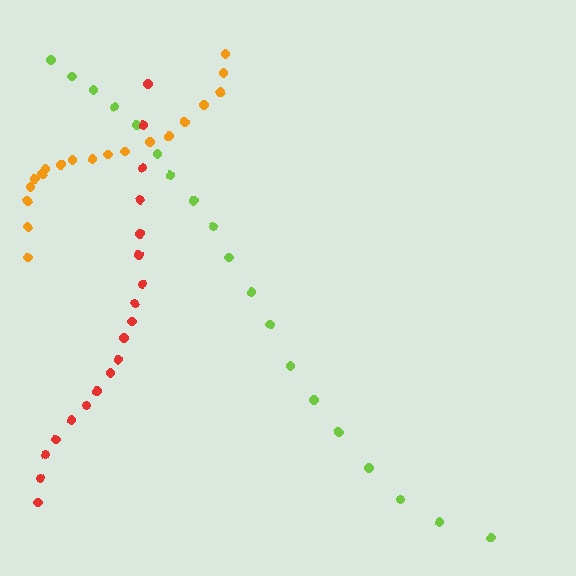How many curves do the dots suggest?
There are 3 distinct paths.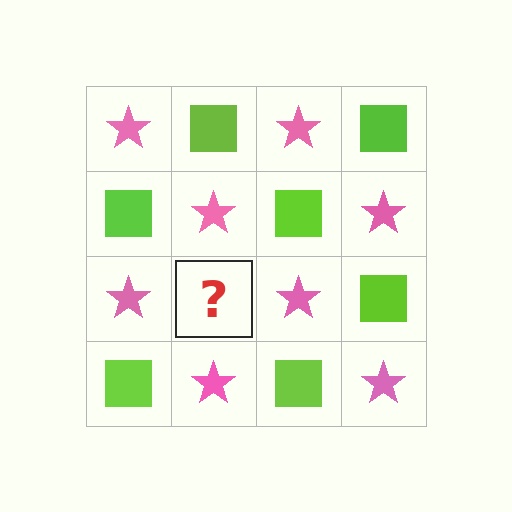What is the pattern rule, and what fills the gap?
The rule is that it alternates pink star and lime square in a checkerboard pattern. The gap should be filled with a lime square.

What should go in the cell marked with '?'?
The missing cell should contain a lime square.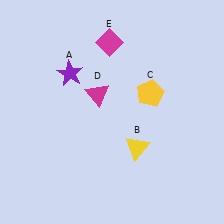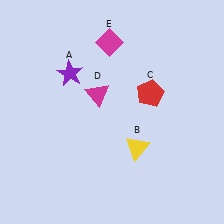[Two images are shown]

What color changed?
The pentagon (C) changed from yellow in Image 1 to red in Image 2.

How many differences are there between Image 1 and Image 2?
There is 1 difference between the two images.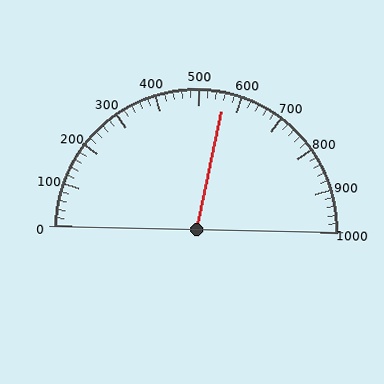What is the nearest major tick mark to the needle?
The nearest major tick mark is 600.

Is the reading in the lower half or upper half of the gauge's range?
The reading is in the upper half of the range (0 to 1000).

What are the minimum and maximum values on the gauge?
The gauge ranges from 0 to 1000.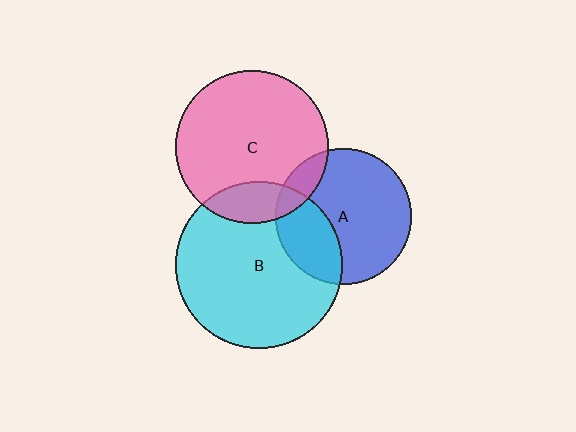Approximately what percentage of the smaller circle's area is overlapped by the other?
Approximately 30%.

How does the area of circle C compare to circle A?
Approximately 1.3 times.